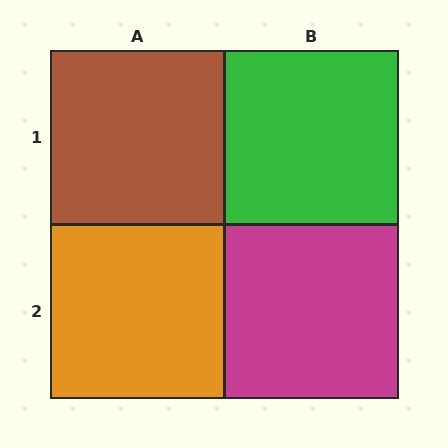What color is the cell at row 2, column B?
Magenta.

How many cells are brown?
1 cell is brown.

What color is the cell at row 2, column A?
Orange.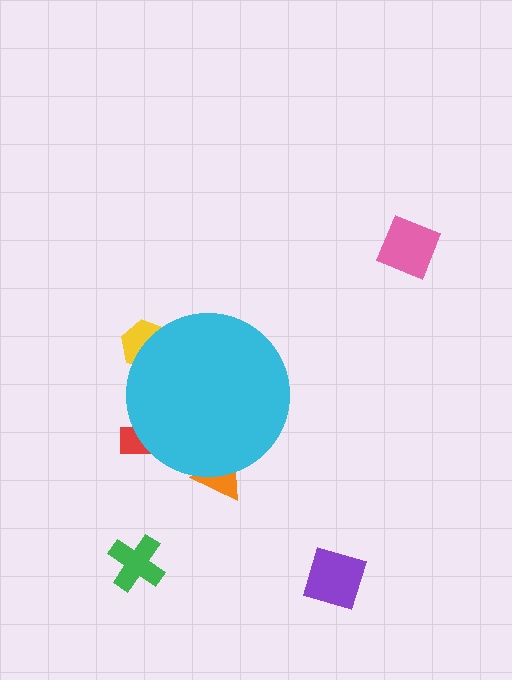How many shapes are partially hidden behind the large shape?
3 shapes are partially hidden.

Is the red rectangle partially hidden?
Yes, the red rectangle is partially hidden behind the cyan circle.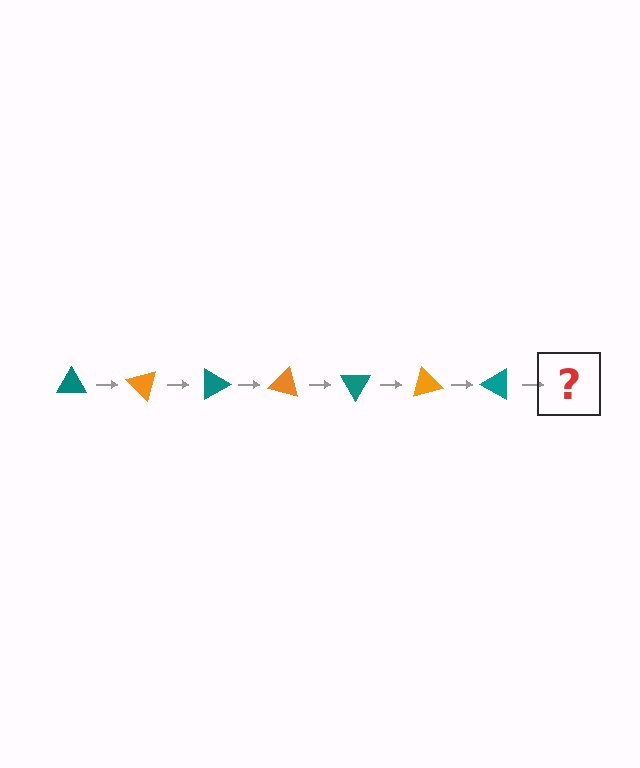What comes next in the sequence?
The next element should be an orange triangle, rotated 315 degrees from the start.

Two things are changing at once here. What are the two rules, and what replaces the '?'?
The two rules are that it rotates 45 degrees each step and the color cycles through teal and orange. The '?' should be an orange triangle, rotated 315 degrees from the start.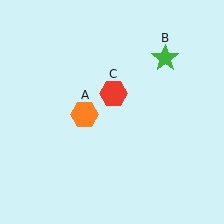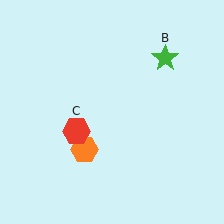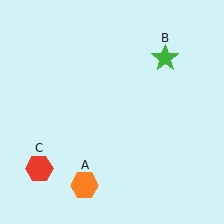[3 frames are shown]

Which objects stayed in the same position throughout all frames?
Green star (object B) remained stationary.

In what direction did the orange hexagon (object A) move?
The orange hexagon (object A) moved down.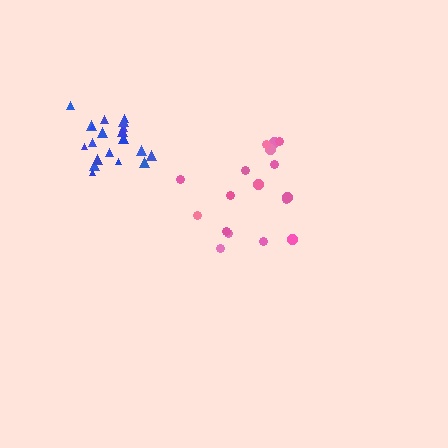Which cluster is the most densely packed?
Blue.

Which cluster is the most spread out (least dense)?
Pink.